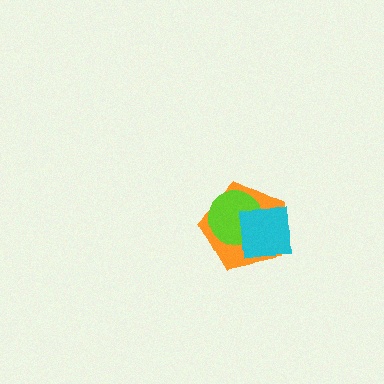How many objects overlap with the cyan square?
2 objects overlap with the cyan square.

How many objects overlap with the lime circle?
2 objects overlap with the lime circle.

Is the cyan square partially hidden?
No, no other shape covers it.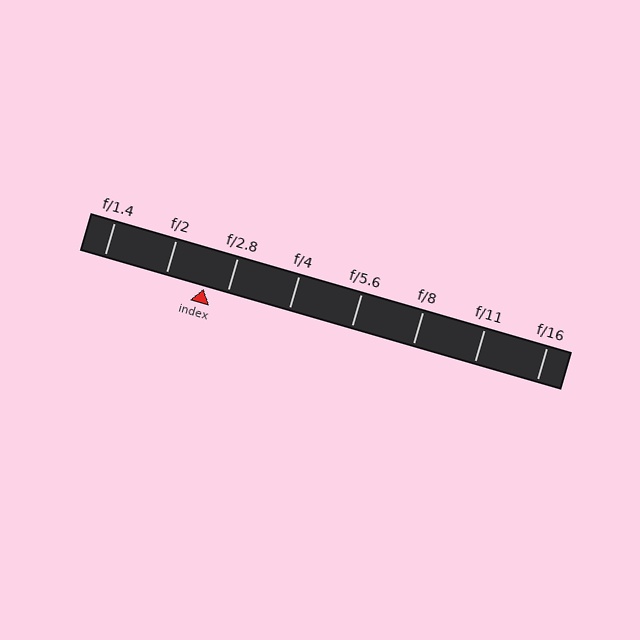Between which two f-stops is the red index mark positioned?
The index mark is between f/2 and f/2.8.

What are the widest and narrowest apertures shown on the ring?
The widest aperture shown is f/1.4 and the narrowest is f/16.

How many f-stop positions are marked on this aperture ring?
There are 8 f-stop positions marked.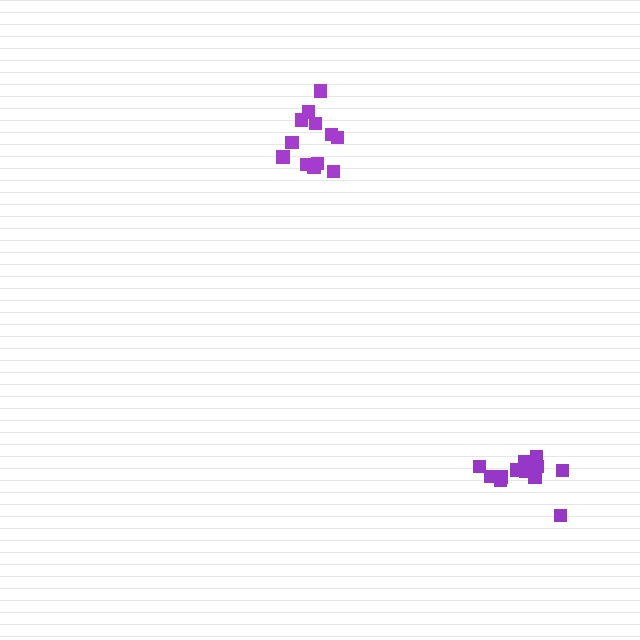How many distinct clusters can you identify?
There are 2 distinct clusters.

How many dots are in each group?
Group 1: 13 dots, Group 2: 12 dots (25 total).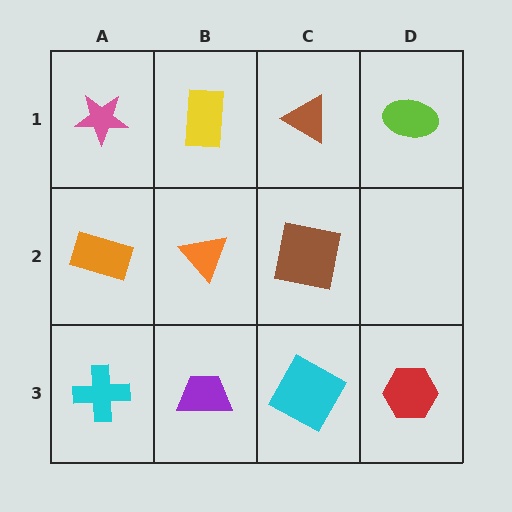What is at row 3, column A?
A cyan cross.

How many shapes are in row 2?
3 shapes.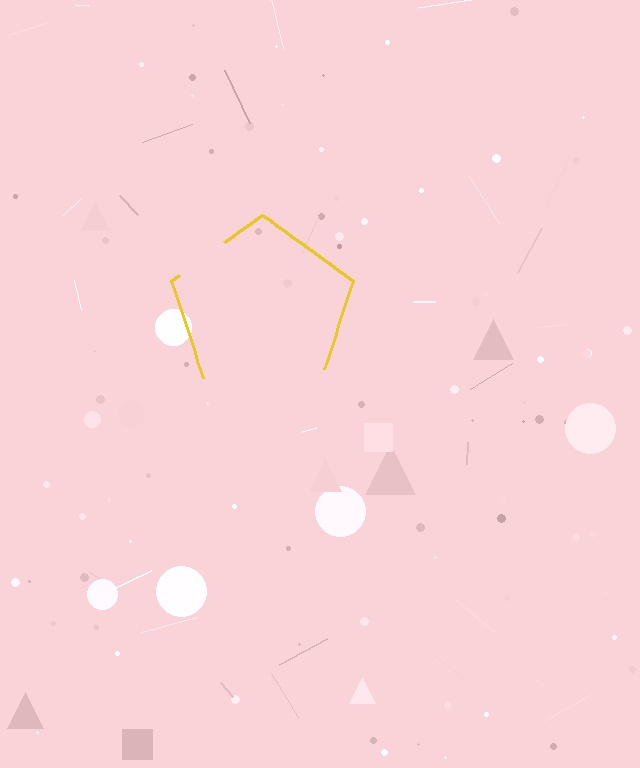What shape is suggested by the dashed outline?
The dashed outline suggests a pentagon.